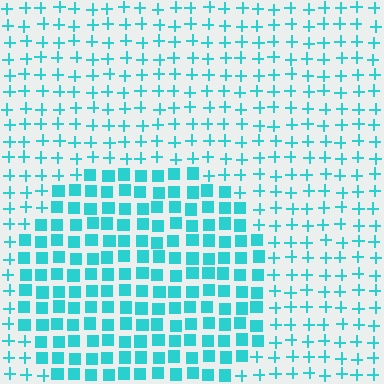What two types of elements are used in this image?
The image uses squares inside the circle region and plus signs outside it.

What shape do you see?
I see a circle.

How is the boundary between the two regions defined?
The boundary is defined by a change in element shape: squares inside vs. plus signs outside. All elements share the same color and spacing.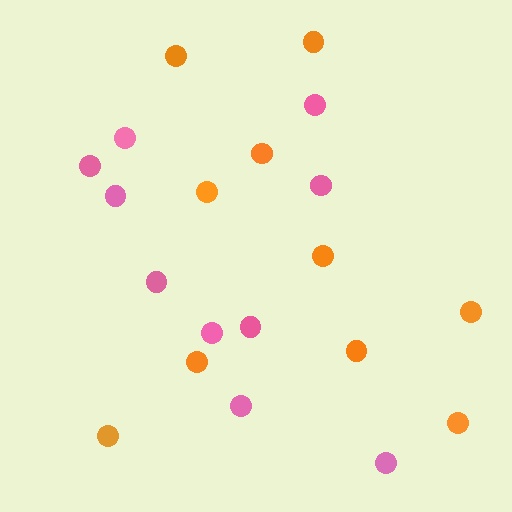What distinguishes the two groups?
There are 2 groups: one group of orange circles (10) and one group of pink circles (10).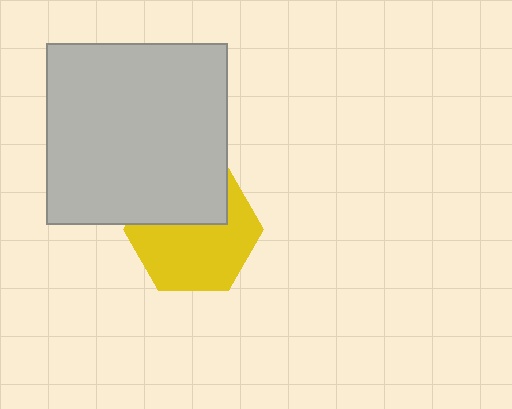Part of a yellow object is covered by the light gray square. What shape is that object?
It is a hexagon.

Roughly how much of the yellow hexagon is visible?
About half of it is visible (roughly 62%).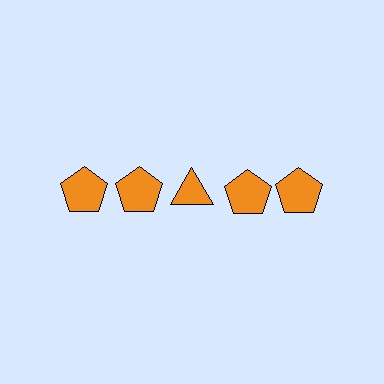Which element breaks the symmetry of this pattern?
The orange triangle in the top row, center column breaks the symmetry. All other shapes are orange pentagons.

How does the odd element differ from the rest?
It has a different shape: triangle instead of pentagon.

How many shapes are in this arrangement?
There are 5 shapes arranged in a grid pattern.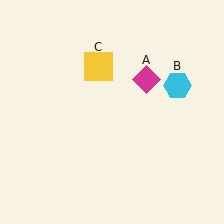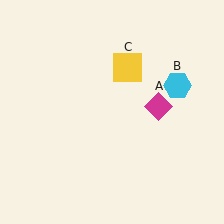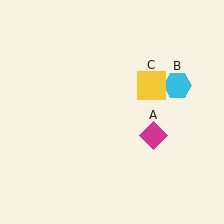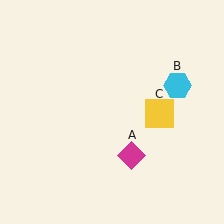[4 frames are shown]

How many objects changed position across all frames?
2 objects changed position: magenta diamond (object A), yellow square (object C).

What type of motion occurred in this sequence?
The magenta diamond (object A), yellow square (object C) rotated clockwise around the center of the scene.